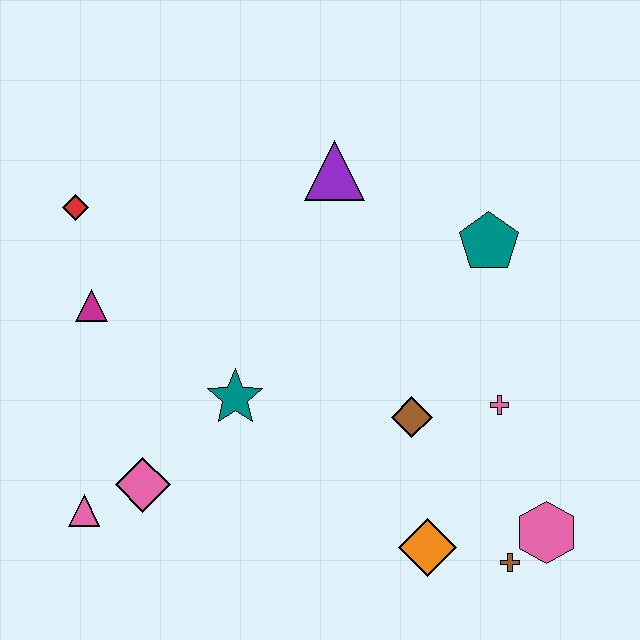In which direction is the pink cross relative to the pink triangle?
The pink cross is to the right of the pink triangle.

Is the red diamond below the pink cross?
No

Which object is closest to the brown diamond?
The pink cross is closest to the brown diamond.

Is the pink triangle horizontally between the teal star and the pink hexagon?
No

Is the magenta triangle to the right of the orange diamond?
No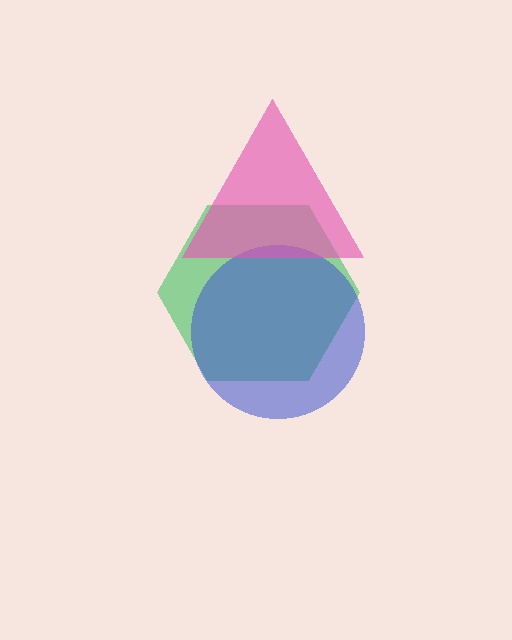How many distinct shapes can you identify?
There are 3 distinct shapes: a green hexagon, a blue circle, a pink triangle.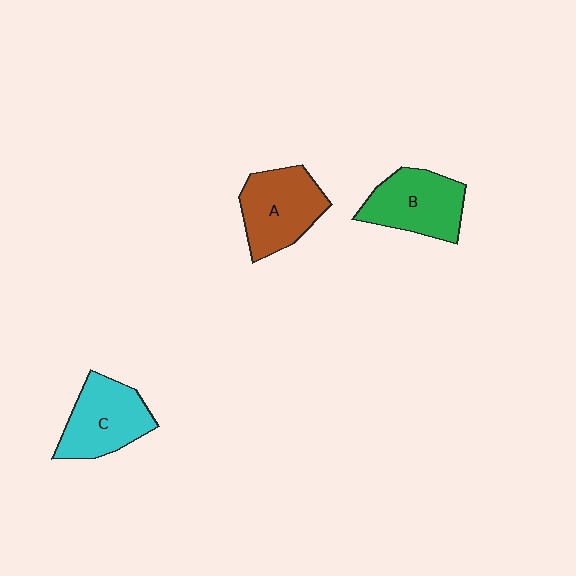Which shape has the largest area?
Shape A (brown).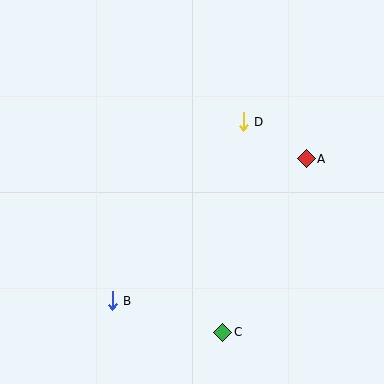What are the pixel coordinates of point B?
Point B is at (112, 301).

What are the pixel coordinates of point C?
Point C is at (223, 332).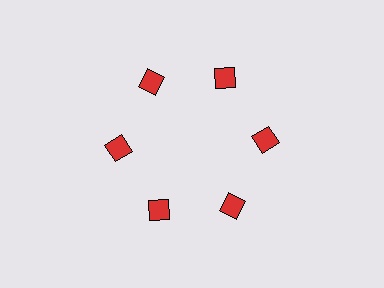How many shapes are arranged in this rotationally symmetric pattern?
There are 6 shapes, arranged in 6 groups of 1.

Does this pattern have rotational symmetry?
Yes, this pattern has 6-fold rotational symmetry. It looks the same after rotating 60 degrees around the center.